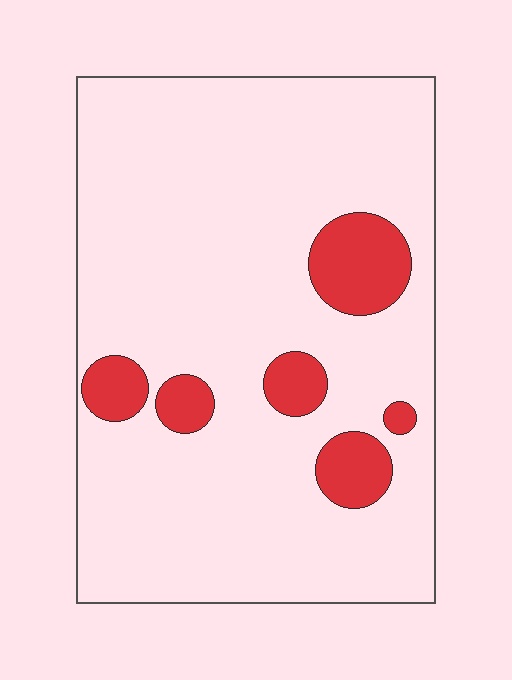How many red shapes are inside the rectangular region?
6.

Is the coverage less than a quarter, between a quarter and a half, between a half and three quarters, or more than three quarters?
Less than a quarter.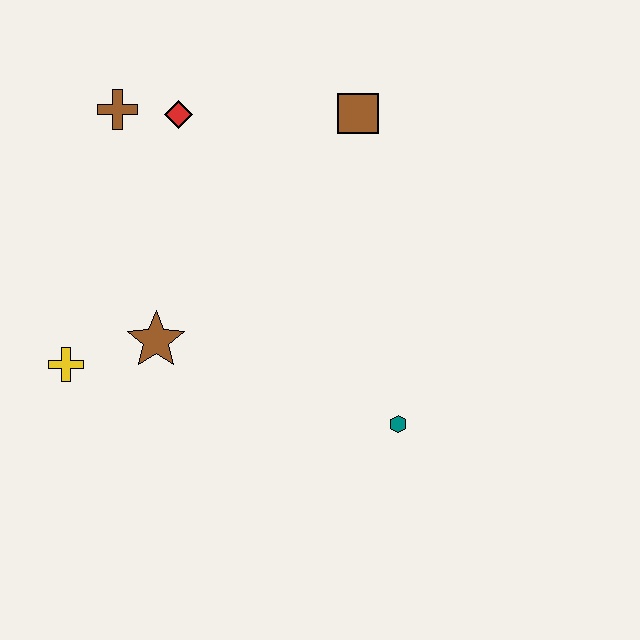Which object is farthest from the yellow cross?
The brown square is farthest from the yellow cross.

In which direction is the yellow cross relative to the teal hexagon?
The yellow cross is to the left of the teal hexagon.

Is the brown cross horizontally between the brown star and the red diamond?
No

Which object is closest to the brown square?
The red diamond is closest to the brown square.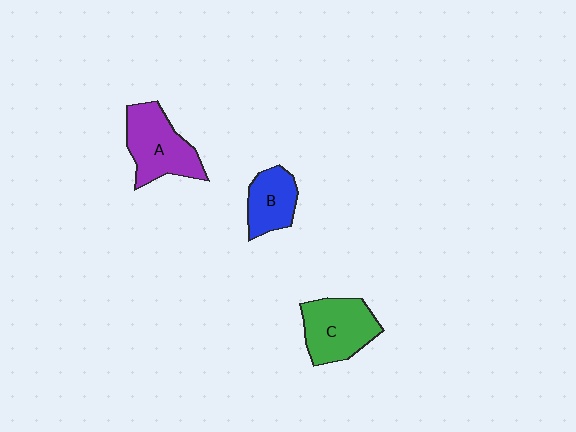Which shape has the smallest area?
Shape B (blue).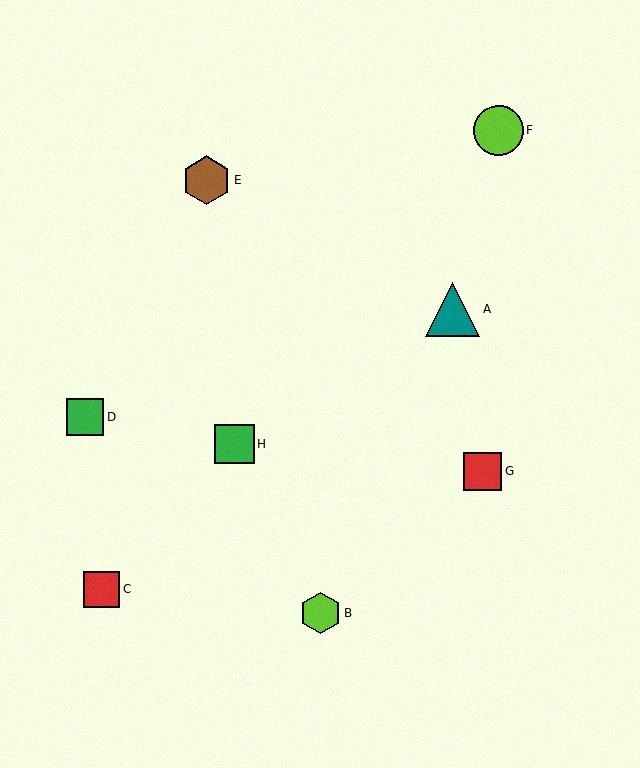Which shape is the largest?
The teal triangle (labeled A) is the largest.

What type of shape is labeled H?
Shape H is a green square.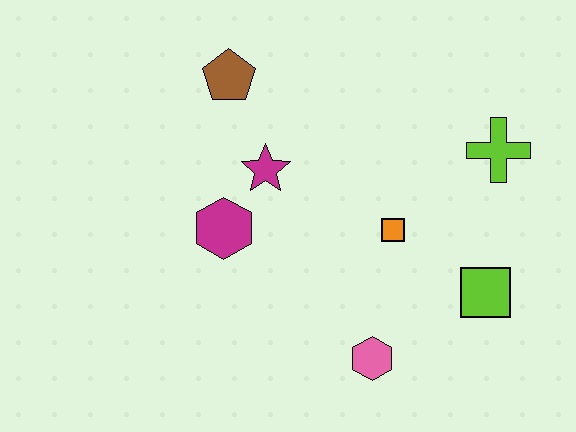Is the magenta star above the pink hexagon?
Yes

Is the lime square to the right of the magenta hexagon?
Yes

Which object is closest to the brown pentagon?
The magenta star is closest to the brown pentagon.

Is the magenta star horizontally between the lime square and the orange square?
No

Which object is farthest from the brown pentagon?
The lime square is farthest from the brown pentagon.